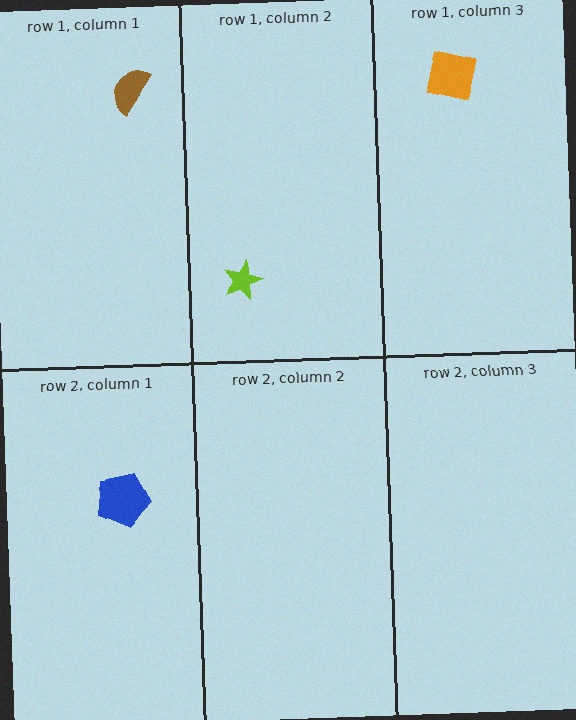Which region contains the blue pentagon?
The row 2, column 1 region.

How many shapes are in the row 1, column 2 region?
1.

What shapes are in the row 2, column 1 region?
The blue pentagon.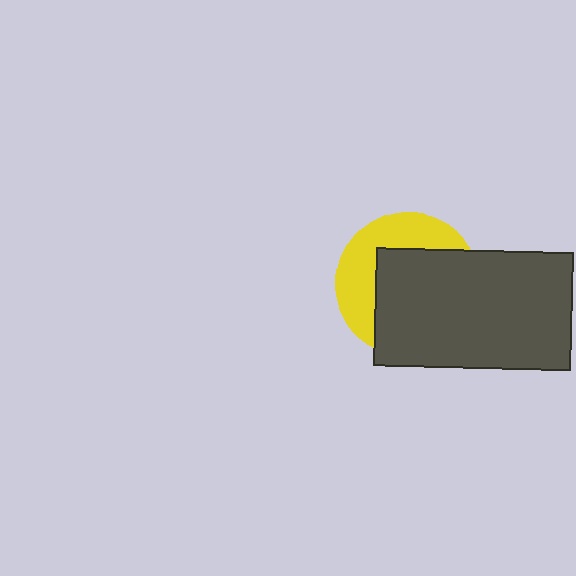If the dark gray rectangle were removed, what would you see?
You would see the complete yellow circle.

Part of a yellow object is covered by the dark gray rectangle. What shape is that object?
It is a circle.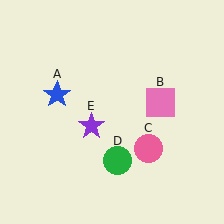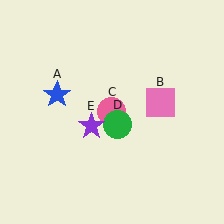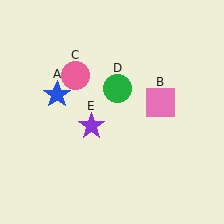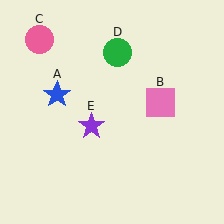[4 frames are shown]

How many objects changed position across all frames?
2 objects changed position: pink circle (object C), green circle (object D).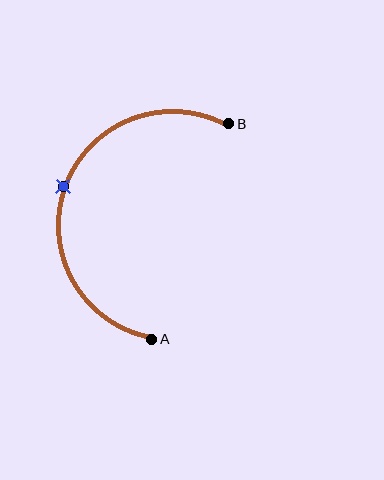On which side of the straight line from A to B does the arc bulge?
The arc bulges to the left of the straight line connecting A and B.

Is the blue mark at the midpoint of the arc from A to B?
Yes. The blue mark lies on the arc at equal arc-length from both A and B — it is the arc midpoint.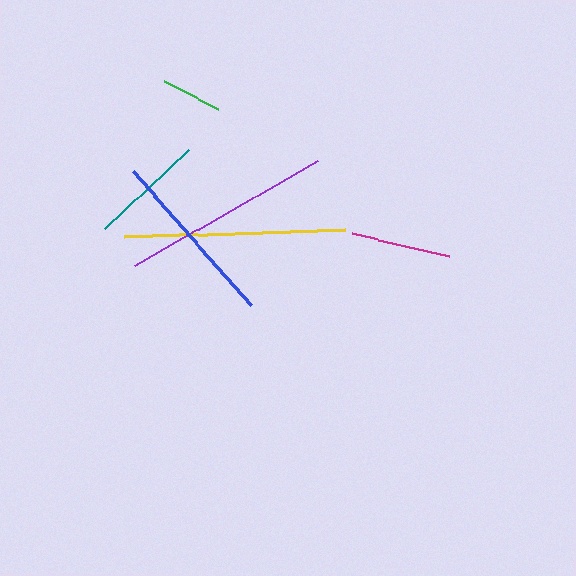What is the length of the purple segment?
The purple segment is approximately 210 pixels long.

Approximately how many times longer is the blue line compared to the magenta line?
The blue line is approximately 1.8 times the length of the magenta line.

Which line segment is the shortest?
The green line is the shortest at approximately 61 pixels.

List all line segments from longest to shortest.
From longest to shortest: yellow, purple, blue, teal, magenta, green.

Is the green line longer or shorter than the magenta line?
The magenta line is longer than the green line.